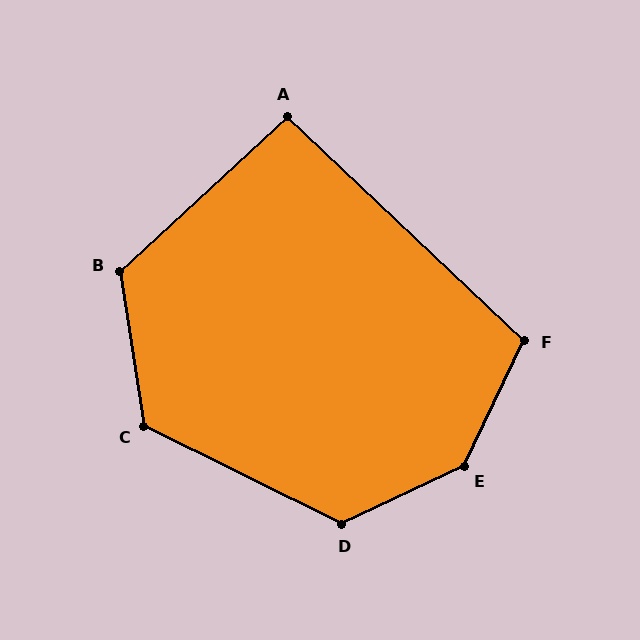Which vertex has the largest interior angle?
E, at approximately 141 degrees.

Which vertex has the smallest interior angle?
A, at approximately 94 degrees.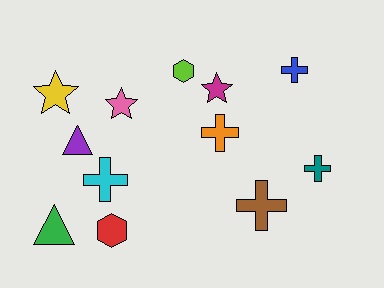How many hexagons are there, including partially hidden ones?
There are 2 hexagons.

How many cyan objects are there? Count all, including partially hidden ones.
There is 1 cyan object.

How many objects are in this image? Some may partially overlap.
There are 12 objects.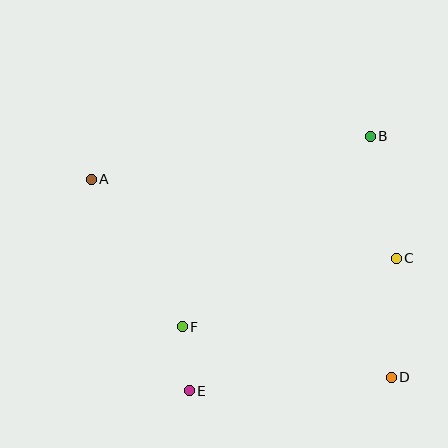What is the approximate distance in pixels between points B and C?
The distance between B and C is approximately 125 pixels.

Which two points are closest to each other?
Points E and F are closest to each other.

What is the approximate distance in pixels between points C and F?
The distance between C and F is approximately 225 pixels.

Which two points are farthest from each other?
Points A and D are farthest from each other.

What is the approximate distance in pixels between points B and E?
The distance between B and E is approximately 313 pixels.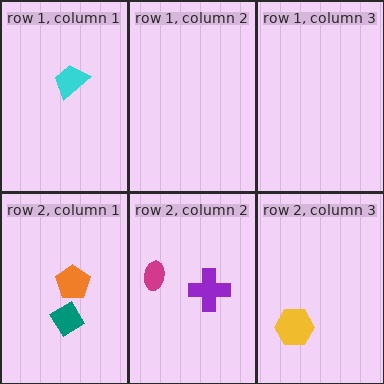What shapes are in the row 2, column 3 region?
The yellow hexagon.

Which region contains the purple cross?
The row 2, column 2 region.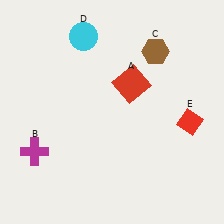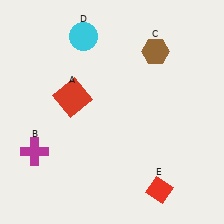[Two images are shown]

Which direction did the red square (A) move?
The red square (A) moved left.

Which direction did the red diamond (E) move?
The red diamond (E) moved down.